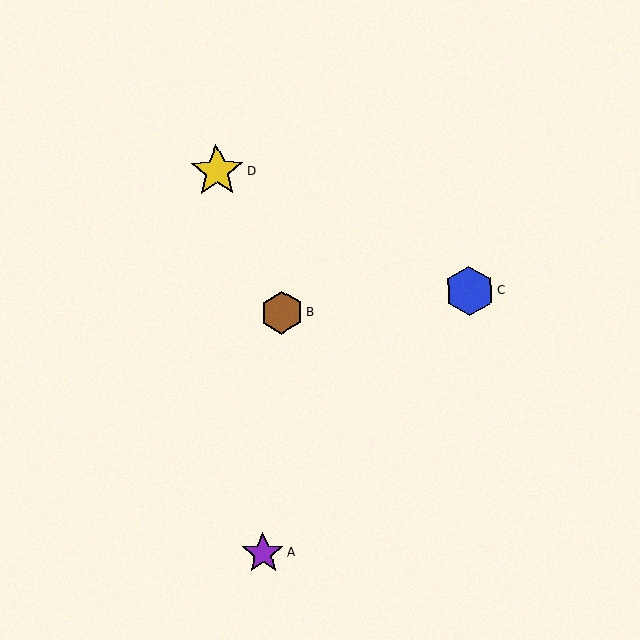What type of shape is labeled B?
Shape B is a brown hexagon.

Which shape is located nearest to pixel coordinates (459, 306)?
The blue hexagon (labeled C) at (469, 291) is nearest to that location.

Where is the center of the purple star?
The center of the purple star is at (263, 553).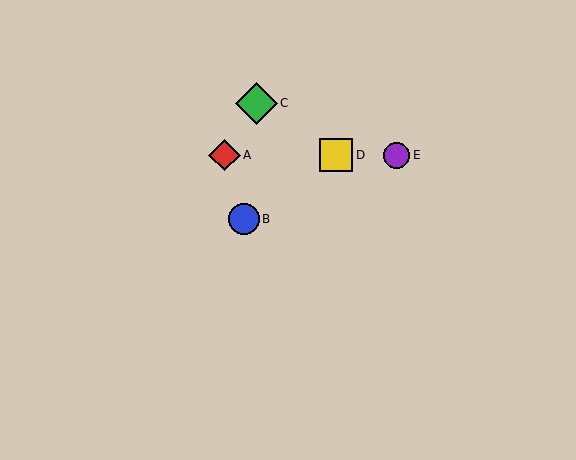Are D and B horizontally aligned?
No, D is at y≈155 and B is at y≈219.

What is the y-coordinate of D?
Object D is at y≈155.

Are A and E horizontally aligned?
Yes, both are at y≈155.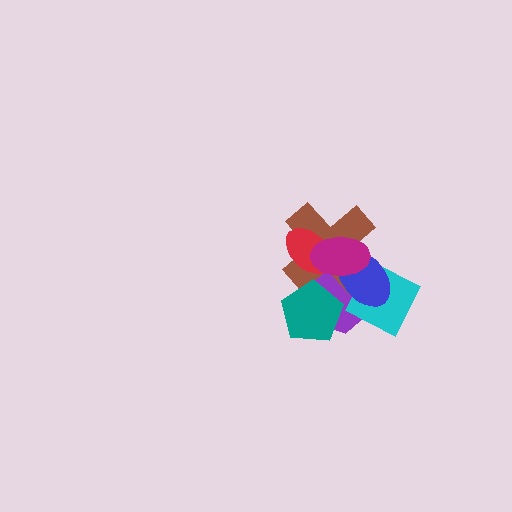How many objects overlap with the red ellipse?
3 objects overlap with the red ellipse.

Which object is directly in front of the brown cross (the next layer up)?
The teal pentagon is directly in front of the brown cross.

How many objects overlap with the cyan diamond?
4 objects overlap with the cyan diamond.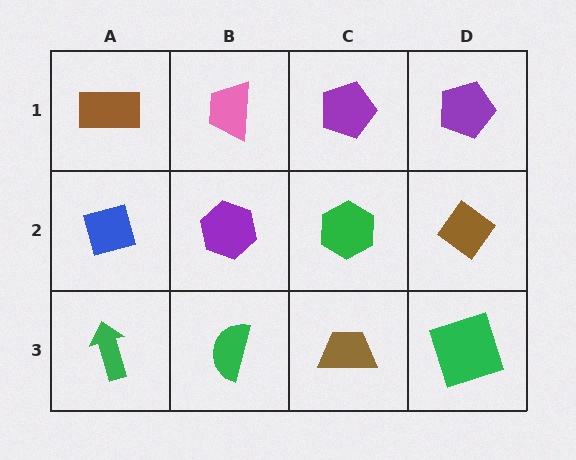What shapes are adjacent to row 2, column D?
A purple pentagon (row 1, column D), a green square (row 3, column D), a green hexagon (row 2, column C).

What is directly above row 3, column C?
A green hexagon.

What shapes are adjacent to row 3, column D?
A brown diamond (row 2, column D), a brown trapezoid (row 3, column C).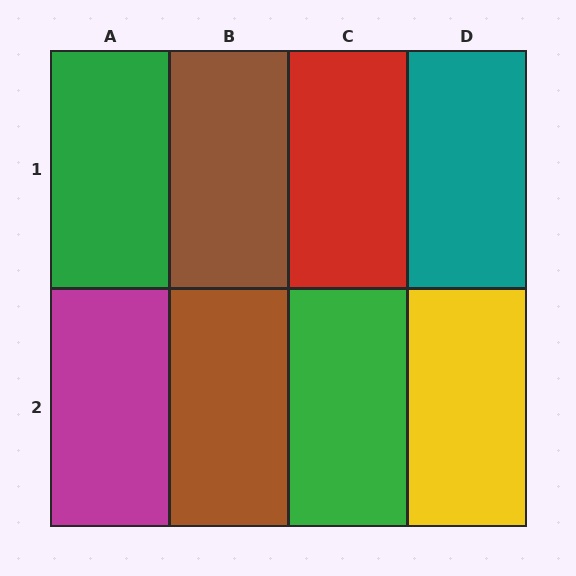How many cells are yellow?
1 cell is yellow.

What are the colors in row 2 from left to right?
Magenta, brown, green, yellow.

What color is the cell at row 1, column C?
Red.